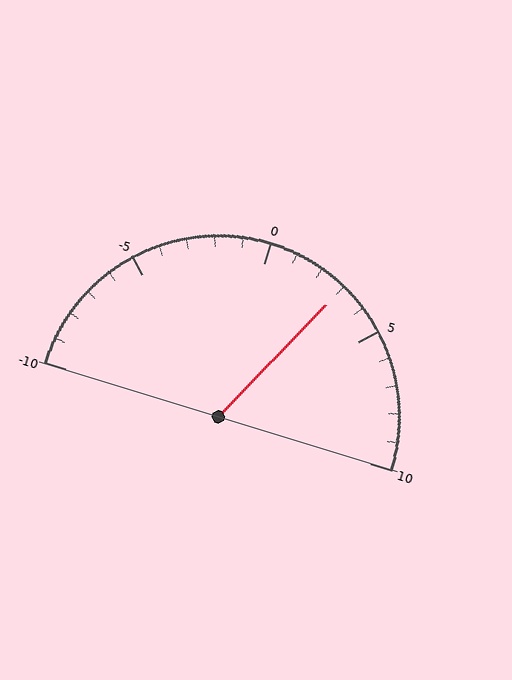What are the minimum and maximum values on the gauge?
The gauge ranges from -10 to 10.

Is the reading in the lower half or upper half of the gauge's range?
The reading is in the upper half of the range (-10 to 10).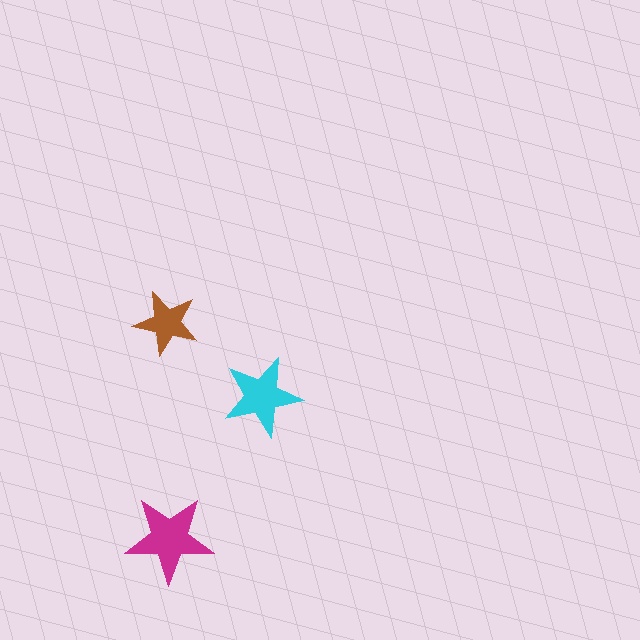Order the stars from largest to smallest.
the magenta one, the cyan one, the brown one.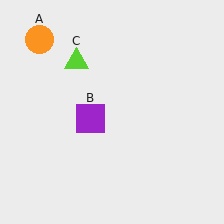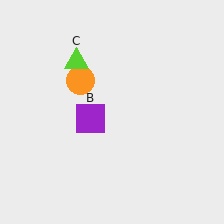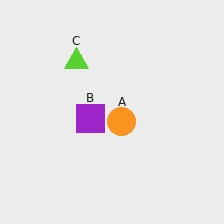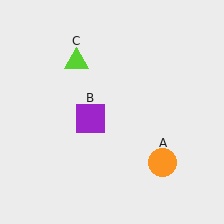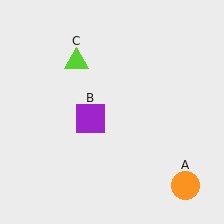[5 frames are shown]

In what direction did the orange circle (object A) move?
The orange circle (object A) moved down and to the right.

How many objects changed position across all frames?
1 object changed position: orange circle (object A).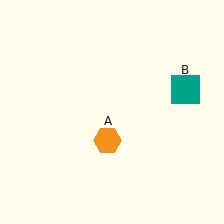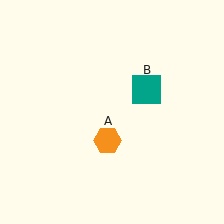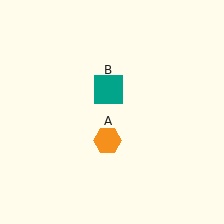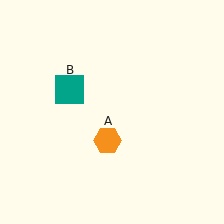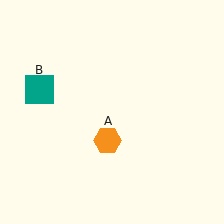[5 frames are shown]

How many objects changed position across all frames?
1 object changed position: teal square (object B).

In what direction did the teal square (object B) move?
The teal square (object B) moved left.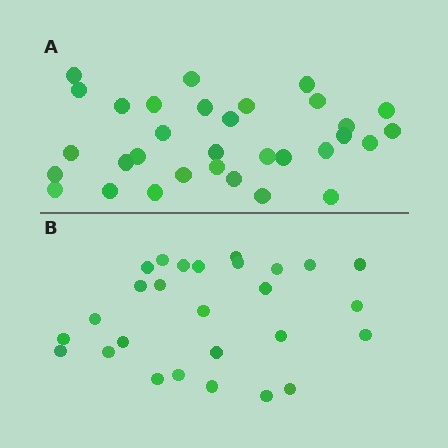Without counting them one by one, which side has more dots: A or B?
Region A (the top region) has more dots.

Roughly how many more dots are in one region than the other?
Region A has about 5 more dots than region B.